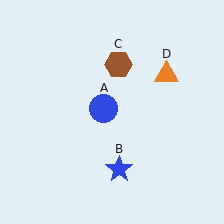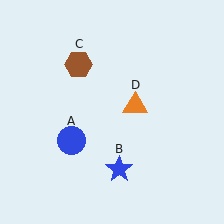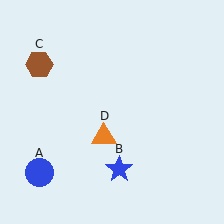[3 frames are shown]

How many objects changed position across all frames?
3 objects changed position: blue circle (object A), brown hexagon (object C), orange triangle (object D).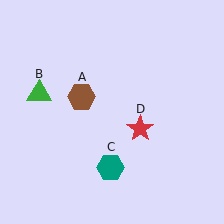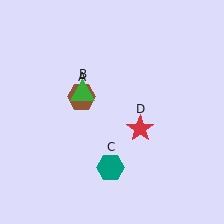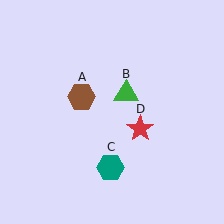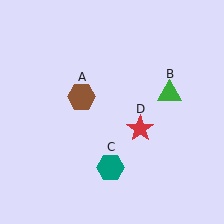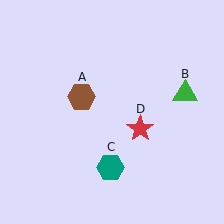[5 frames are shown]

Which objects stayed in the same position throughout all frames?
Brown hexagon (object A) and teal hexagon (object C) and red star (object D) remained stationary.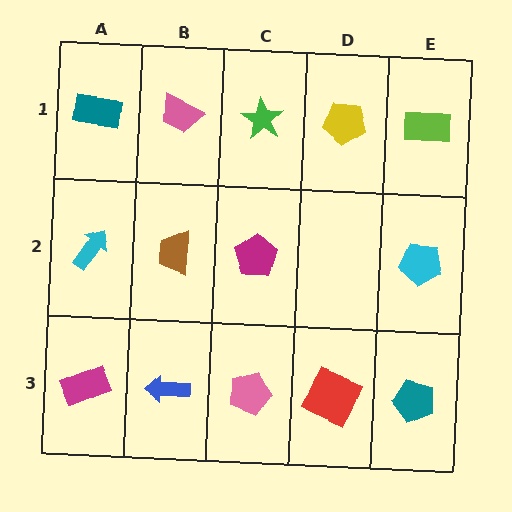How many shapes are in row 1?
5 shapes.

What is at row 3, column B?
A blue arrow.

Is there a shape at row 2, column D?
No, that cell is empty.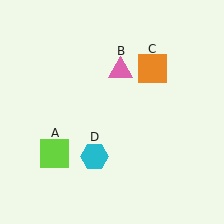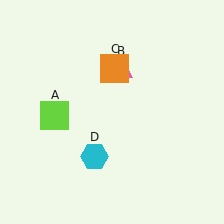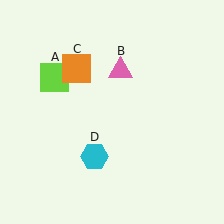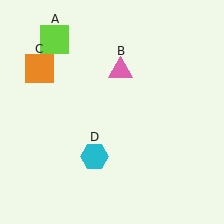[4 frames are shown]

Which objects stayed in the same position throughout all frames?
Pink triangle (object B) and cyan hexagon (object D) remained stationary.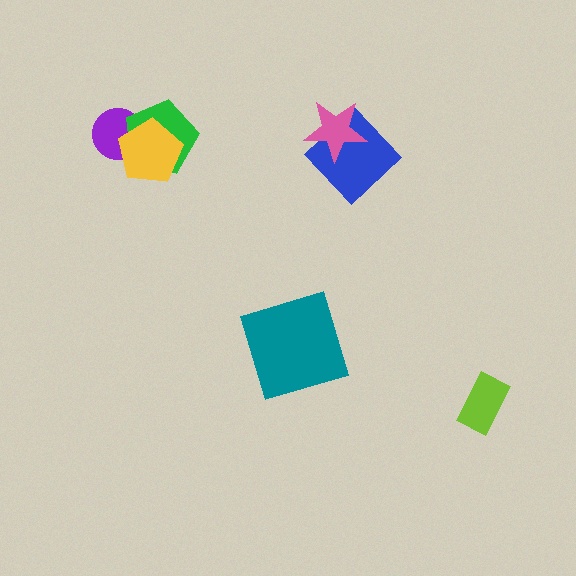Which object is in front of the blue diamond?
The pink star is in front of the blue diamond.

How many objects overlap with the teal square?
0 objects overlap with the teal square.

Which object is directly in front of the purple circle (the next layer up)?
The green pentagon is directly in front of the purple circle.